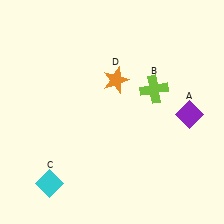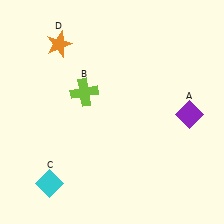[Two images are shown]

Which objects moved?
The objects that moved are: the lime cross (B), the orange star (D).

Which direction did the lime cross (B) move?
The lime cross (B) moved left.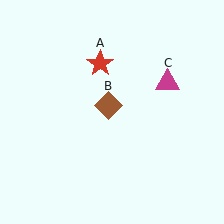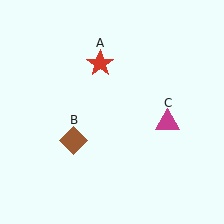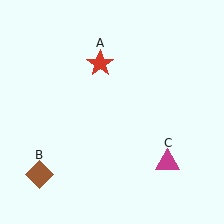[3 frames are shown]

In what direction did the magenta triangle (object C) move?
The magenta triangle (object C) moved down.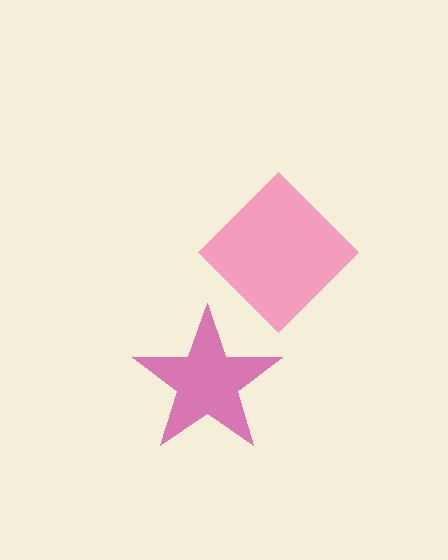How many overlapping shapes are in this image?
There are 2 overlapping shapes in the image.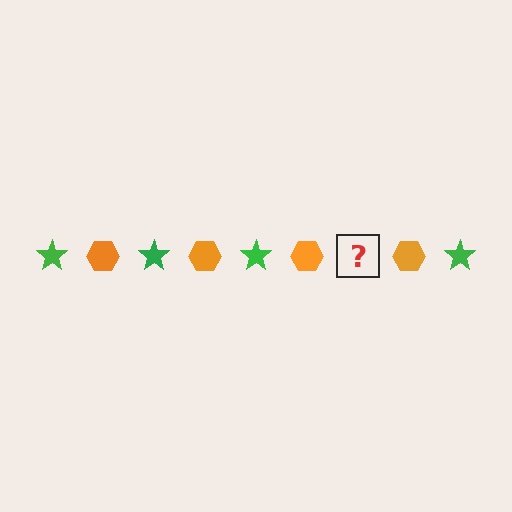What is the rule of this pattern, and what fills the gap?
The rule is that the pattern alternates between green star and orange hexagon. The gap should be filled with a green star.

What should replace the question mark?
The question mark should be replaced with a green star.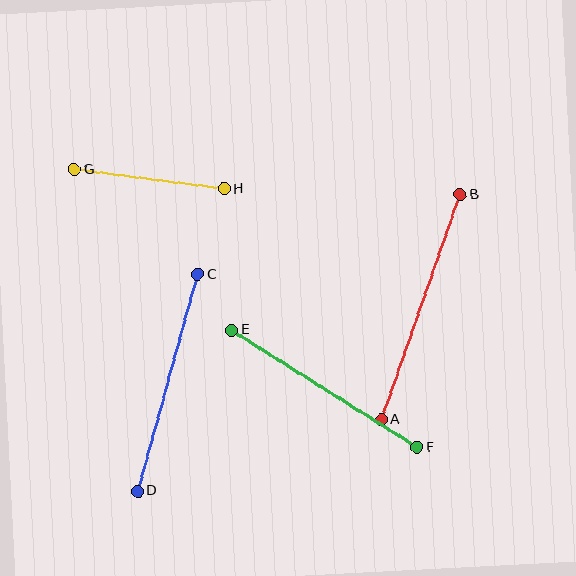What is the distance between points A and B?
The distance is approximately 238 pixels.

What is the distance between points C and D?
The distance is approximately 225 pixels.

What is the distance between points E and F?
The distance is approximately 219 pixels.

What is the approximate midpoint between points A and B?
The midpoint is at approximately (421, 307) pixels.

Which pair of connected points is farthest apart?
Points A and B are farthest apart.